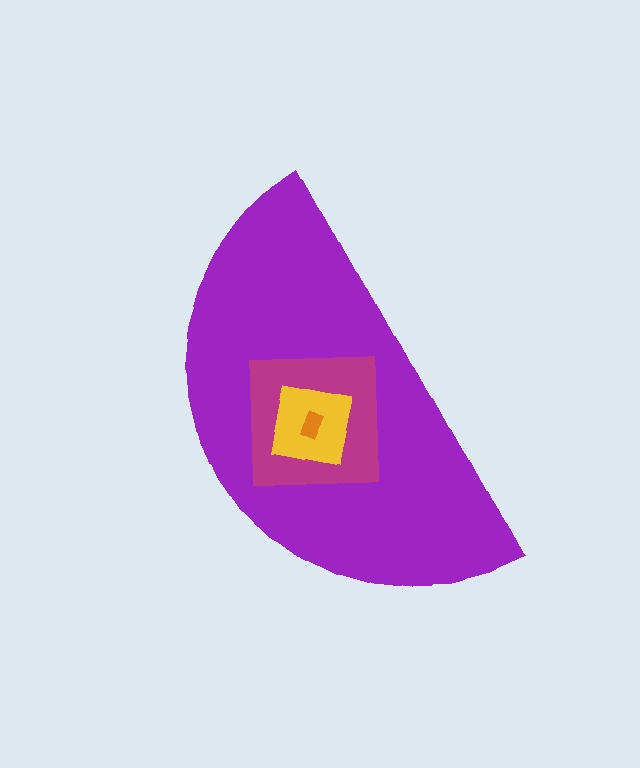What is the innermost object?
The orange rectangle.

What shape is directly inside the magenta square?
The yellow square.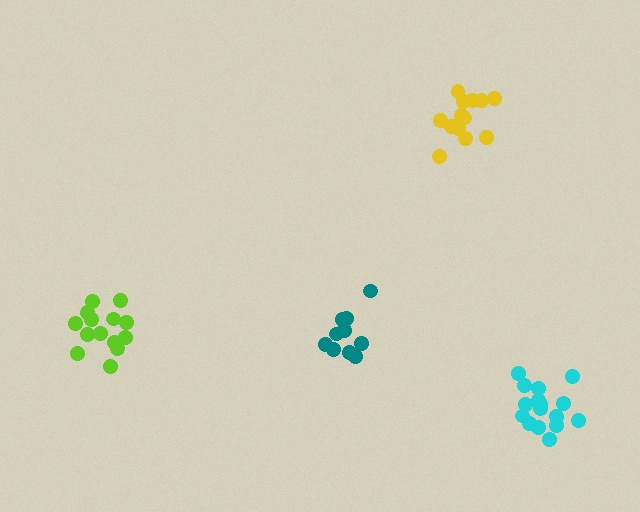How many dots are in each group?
Group 1: 15 dots, Group 2: 10 dots, Group 3: 14 dots, Group 4: 16 dots (55 total).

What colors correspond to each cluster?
The clusters are colored: yellow, teal, lime, cyan.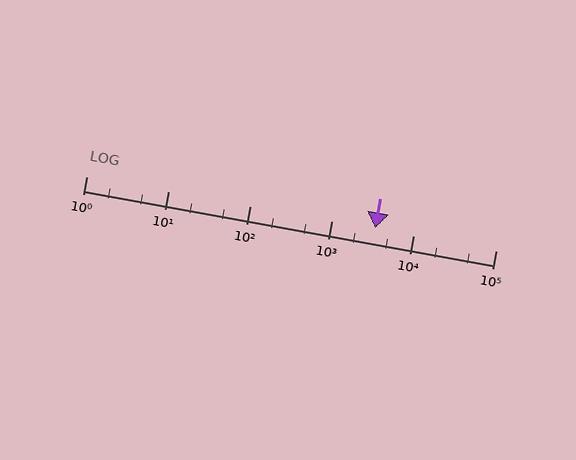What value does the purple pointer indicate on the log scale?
The pointer indicates approximately 3400.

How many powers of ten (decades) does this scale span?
The scale spans 5 decades, from 1 to 100000.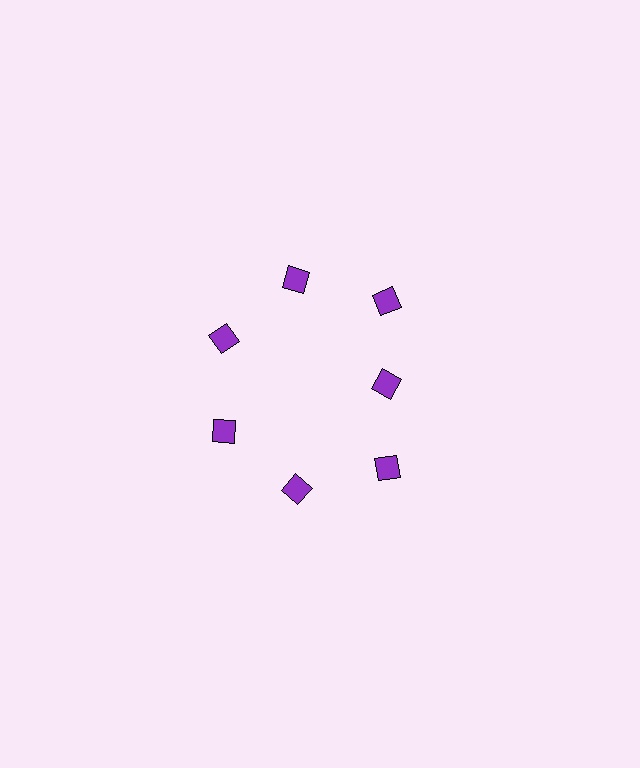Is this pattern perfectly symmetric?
No. The 7 purple diamonds are arranged in a ring, but one element near the 3 o'clock position is pulled inward toward the center, breaking the 7-fold rotational symmetry.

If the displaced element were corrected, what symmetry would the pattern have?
It would have 7-fold rotational symmetry — the pattern would map onto itself every 51 degrees.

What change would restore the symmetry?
The symmetry would be restored by moving it outward, back onto the ring so that all 7 diamonds sit at equal angles and equal distance from the center.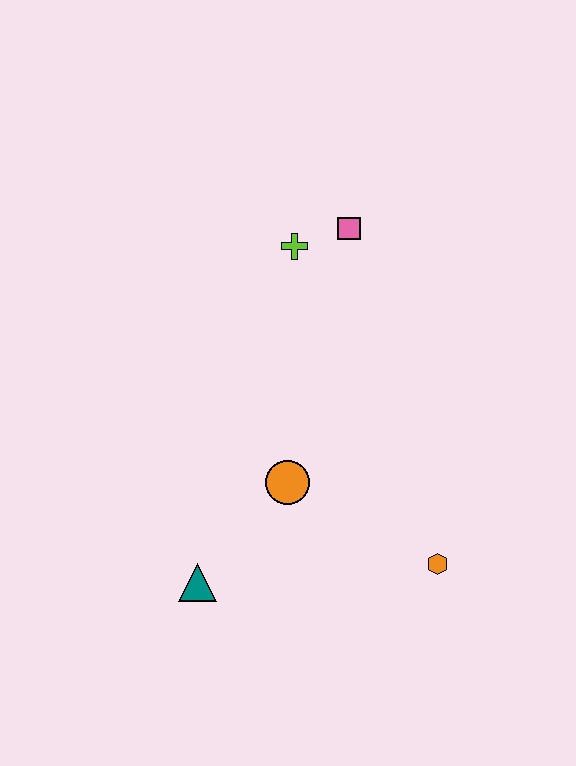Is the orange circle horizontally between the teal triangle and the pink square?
Yes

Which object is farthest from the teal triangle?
The pink square is farthest from the teal triangle.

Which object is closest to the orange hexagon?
The orange circle is closest to the orange hexagon.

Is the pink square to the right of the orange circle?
Yes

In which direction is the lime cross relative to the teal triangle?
The lime cross is above the teal triangle.